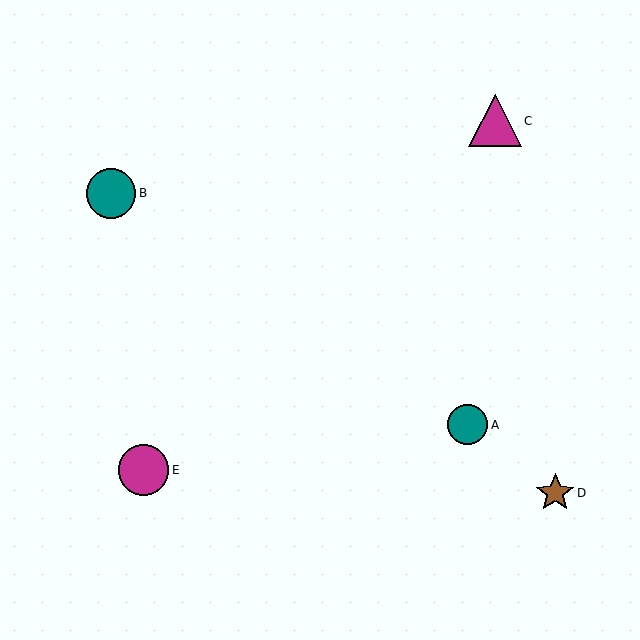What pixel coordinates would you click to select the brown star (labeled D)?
Click at (555, 493) to select the brown star D.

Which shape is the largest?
The magenta triangle (labeled C) is the largest.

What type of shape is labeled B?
Shape B is a teal circle.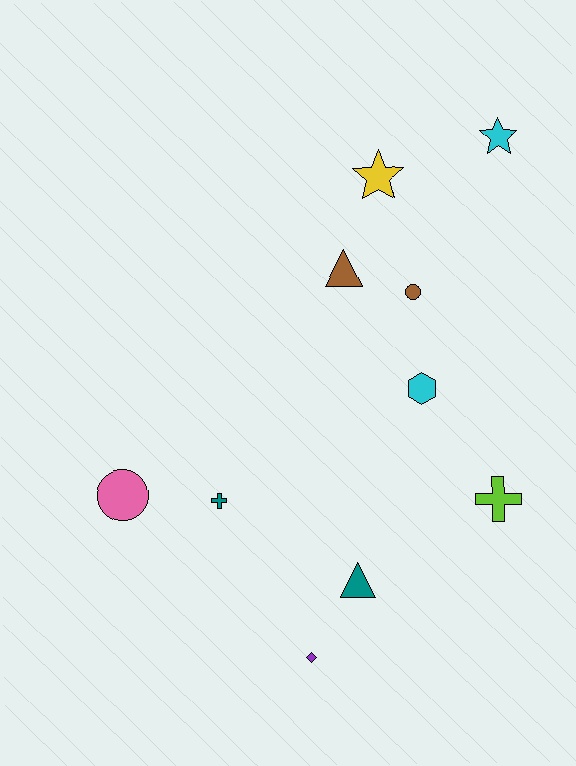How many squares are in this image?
There are no squares.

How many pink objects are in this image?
There is 1 pink object.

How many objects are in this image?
There are 10 objects.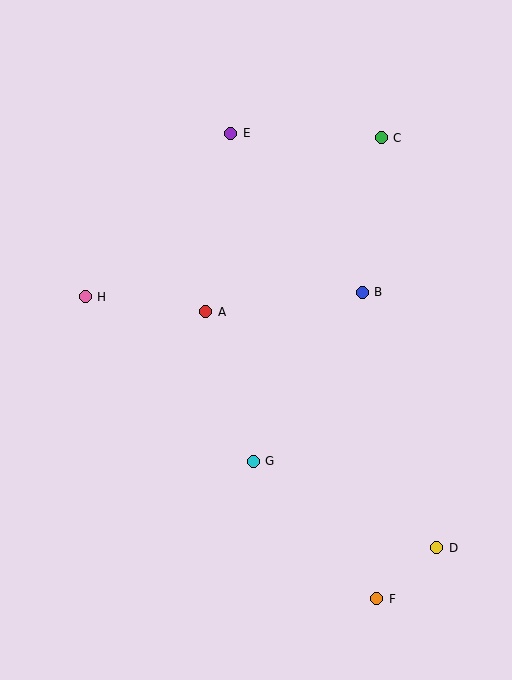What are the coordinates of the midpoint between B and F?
The midpoint between B and F is at (370, 445).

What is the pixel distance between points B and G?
The distance between B and G is 201 pixels.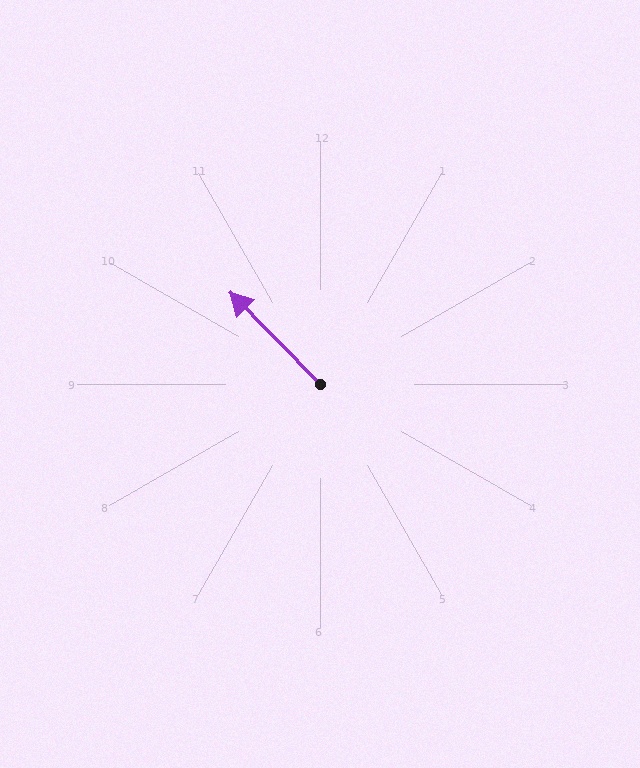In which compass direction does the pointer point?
Northwest.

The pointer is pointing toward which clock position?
Roughly 11 o'clock.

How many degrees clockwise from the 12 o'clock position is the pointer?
Approximately 315 degrees.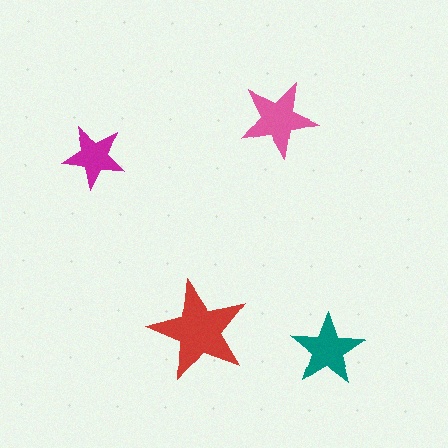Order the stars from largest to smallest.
the red one, the pink one, the teal one, the magenta one.